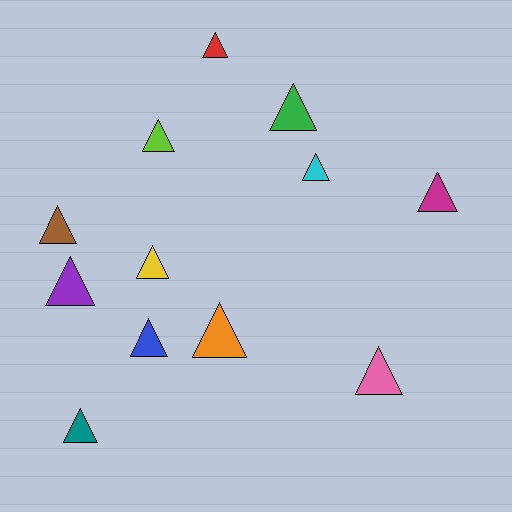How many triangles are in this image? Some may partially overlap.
There are 12 triangles.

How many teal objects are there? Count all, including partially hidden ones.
There is 1 teal object.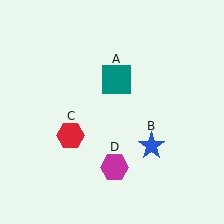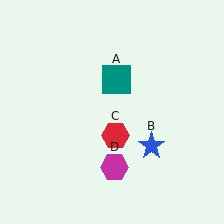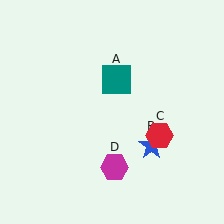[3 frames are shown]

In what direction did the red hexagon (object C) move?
The red hexagon (object C) moved right.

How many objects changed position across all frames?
1 object changed position: red hexagon (object C).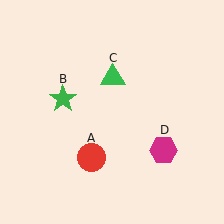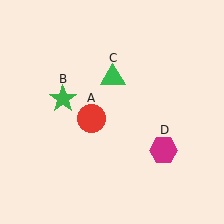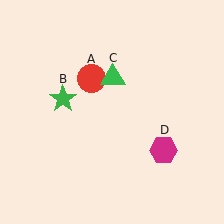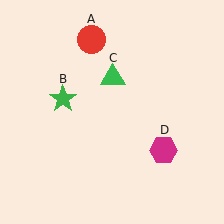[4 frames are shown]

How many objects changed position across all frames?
1 object changed position: red circle (object A).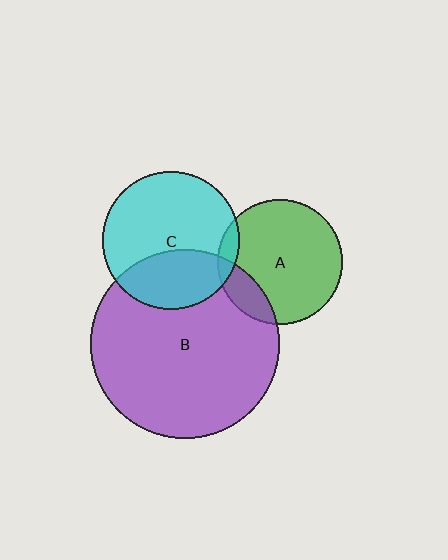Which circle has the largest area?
Circle B (purple).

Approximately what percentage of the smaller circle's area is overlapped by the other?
Approximately 15%.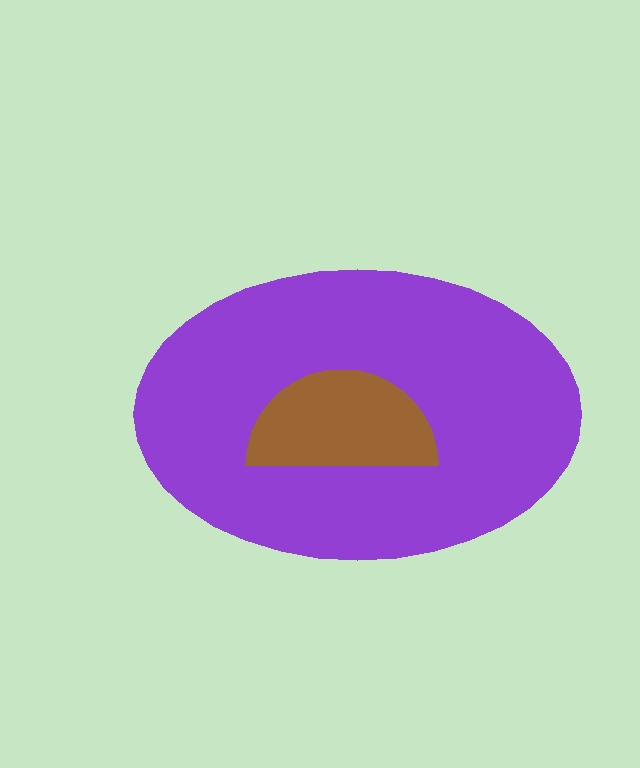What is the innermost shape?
The brown semicircle.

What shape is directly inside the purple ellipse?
The brown semicircle.